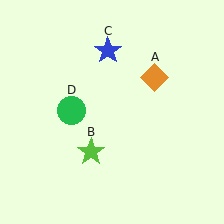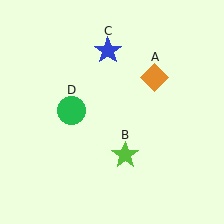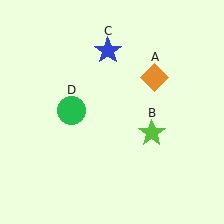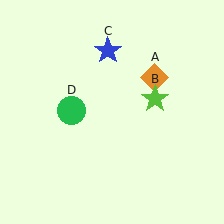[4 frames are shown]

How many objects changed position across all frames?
1 object changed position: lime star (object B).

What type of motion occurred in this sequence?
The lime star (object B) rotated counterclockwise around the center of the scene.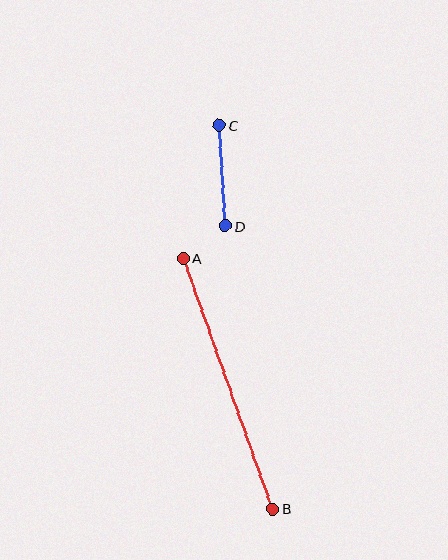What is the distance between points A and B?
The distance is approximately 266 pixels.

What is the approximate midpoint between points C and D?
The midpoint is at approximately (222, 176) pixels.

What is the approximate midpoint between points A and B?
The midpoint is at approximately (228, 384) pixels.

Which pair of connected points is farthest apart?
Points A and B are farthest apart.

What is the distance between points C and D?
The distance is approximately 101 pixels.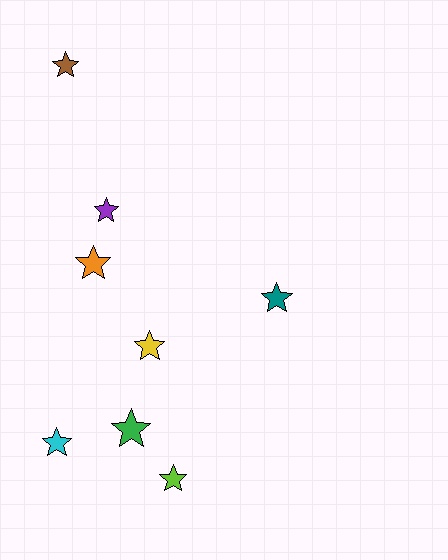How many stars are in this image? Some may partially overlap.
There are 8 stars.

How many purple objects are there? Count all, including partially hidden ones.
There is 1 purple object.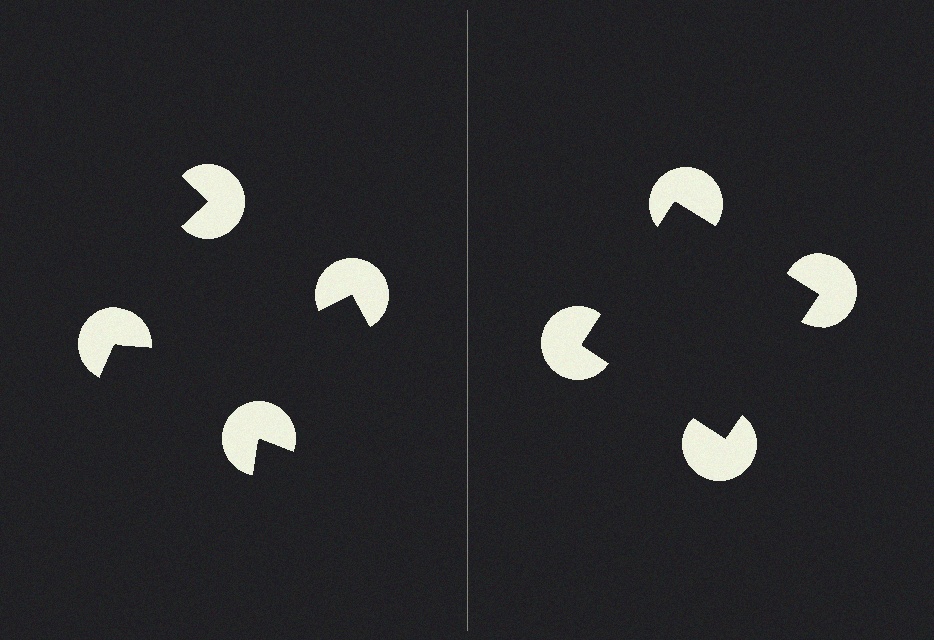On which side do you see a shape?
An illusory square appears on the right side. On the left side the wedge cuts are rotated, so no coherent shape forms.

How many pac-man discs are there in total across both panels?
8 — 4 on each side.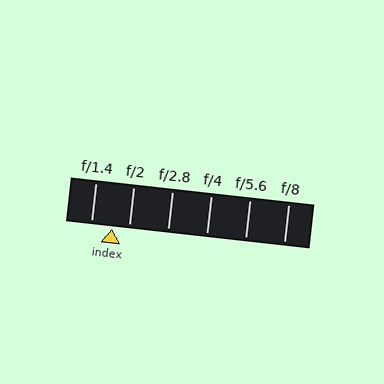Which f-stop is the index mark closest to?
The index mark is closest to f/2.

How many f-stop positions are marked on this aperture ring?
There are 6 f-stop positions marked.